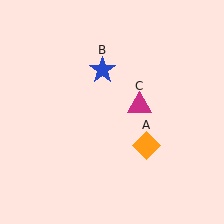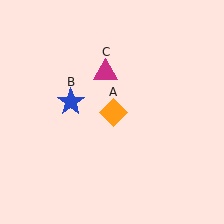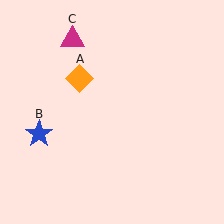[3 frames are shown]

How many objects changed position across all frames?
3 objects changed position: orange diamond (object A), blue star (object B), magenta triangle (object C).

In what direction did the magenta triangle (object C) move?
The magenta triangle (object C) moved up and to the left.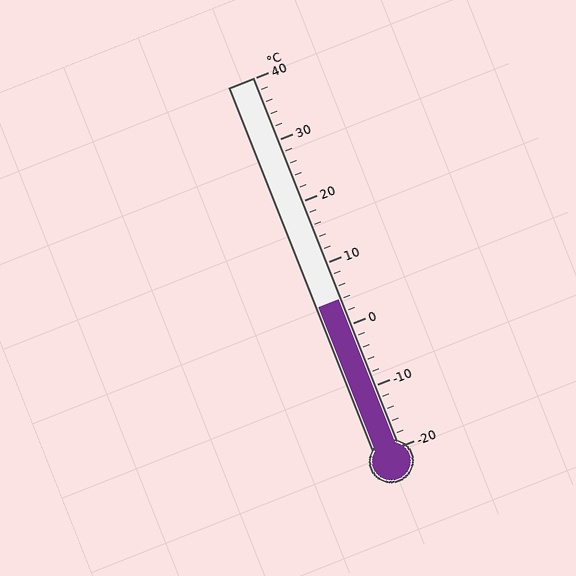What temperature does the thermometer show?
The thermometer shows approximately 4°C.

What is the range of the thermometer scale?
The thermometer scale ranges from -20°C to 40°C.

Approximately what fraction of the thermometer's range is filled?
The thermometer is filled to approximately 40% of its range.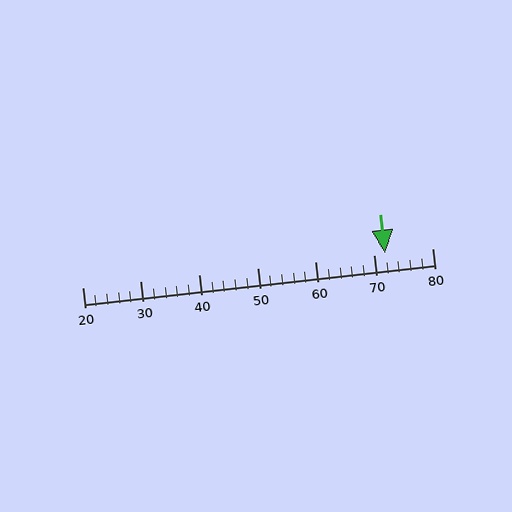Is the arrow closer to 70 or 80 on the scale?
The arrow is closer to 70.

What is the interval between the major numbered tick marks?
The major tick marks are spaced 10 units apart.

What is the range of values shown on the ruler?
The ruler shows values from 20 to 80.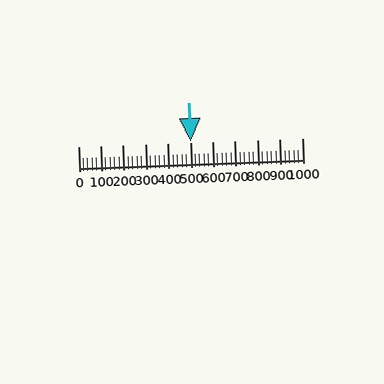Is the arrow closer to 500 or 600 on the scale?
The arrow is closer to 500.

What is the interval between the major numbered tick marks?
The major tick marks are spaced 100 units apart.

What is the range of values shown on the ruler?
The ruler shows values from 0 to 1000.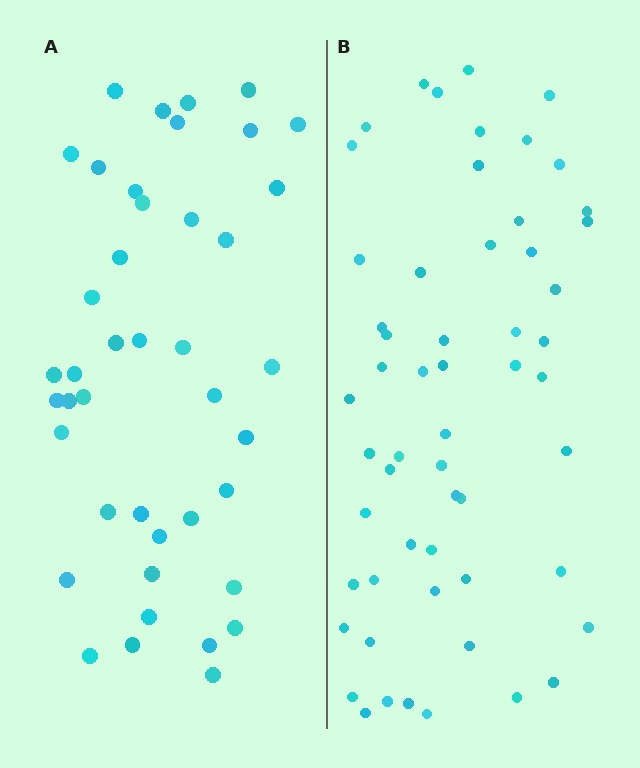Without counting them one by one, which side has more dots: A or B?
Region B (the right region) has more dots.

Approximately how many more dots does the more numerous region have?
Region B has approximately 15 more dots than region A.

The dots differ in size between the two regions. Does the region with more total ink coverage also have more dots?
No. Region A has more total ink coverage because its dots are larger, but region B actually contains more individual dots. Total area can be misleading — the number of items is what matters here.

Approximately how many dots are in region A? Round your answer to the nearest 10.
About 40 dots. (The exact count is 42, which rounds to 40.)